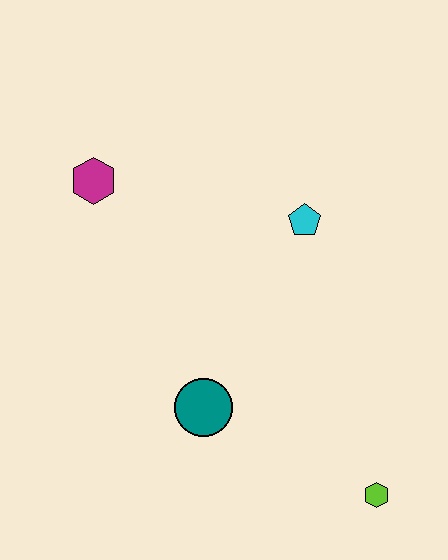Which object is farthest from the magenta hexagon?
The lime hexagon is farthest from the magenta hexagon.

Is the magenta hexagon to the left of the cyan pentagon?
Yes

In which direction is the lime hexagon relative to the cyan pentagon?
The lime hexagon is below the cyan pentagon.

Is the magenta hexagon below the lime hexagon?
No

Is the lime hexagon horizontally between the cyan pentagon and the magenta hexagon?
No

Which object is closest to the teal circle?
The lime hexagon is closest to the teal circle.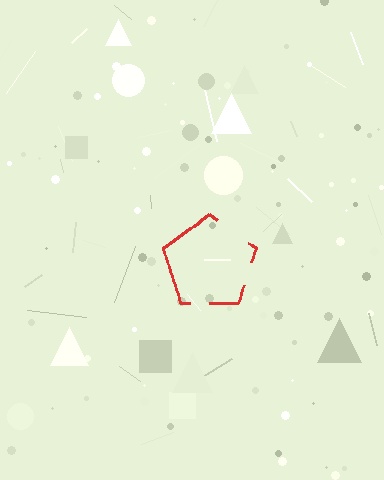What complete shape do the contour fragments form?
The contour fragments form a pentagon.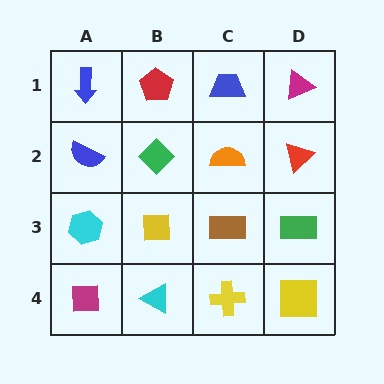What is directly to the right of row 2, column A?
A green diamond.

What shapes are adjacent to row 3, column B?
A green diamond (row 2, column B), a cyan triangle (row 4, column B), a cyan hexagon (row 3, column A), a brown rectangle (row 3, column C).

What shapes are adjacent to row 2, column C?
A blue trapezoid (row 1, column C), a brown rectangle (row 3, column C), a green diamond (row 2, column B), a red triangle (row 2, column D).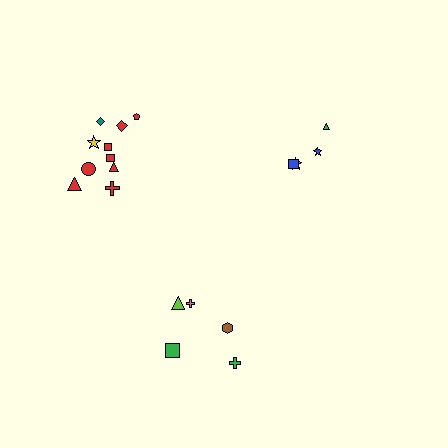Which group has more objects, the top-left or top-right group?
The top-left group.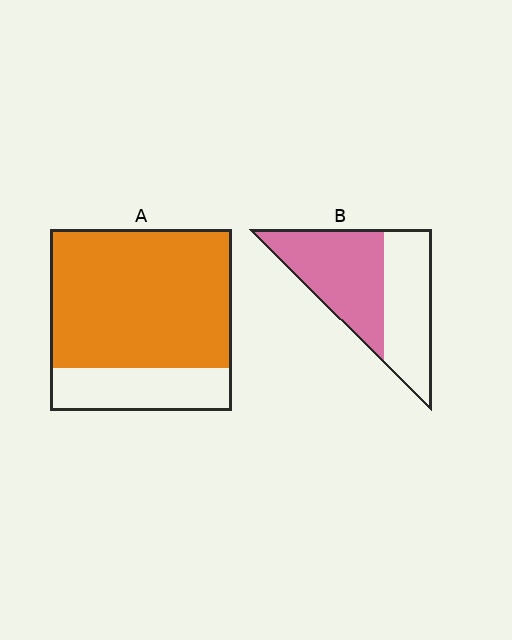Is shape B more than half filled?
Yes.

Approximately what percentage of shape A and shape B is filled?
A is approximately 75% and B is approximately 55%.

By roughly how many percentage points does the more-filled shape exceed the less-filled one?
By roughly 20 percentage points (A over B).